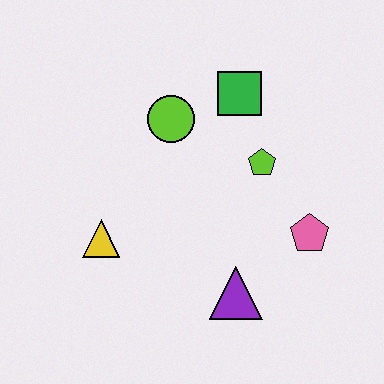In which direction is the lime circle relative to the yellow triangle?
The lime circle is above the yellow triangle.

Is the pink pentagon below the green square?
Yes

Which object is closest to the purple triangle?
The pink pentagon is closest to the purple triangle.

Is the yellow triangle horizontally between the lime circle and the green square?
No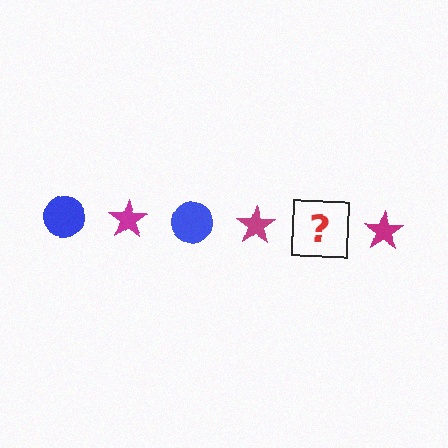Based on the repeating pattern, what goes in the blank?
The blank should be a blue circle.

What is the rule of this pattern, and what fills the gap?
The rule is that the pattern alternates between blue circle and magenta star. The gap should be filled with a blue circle.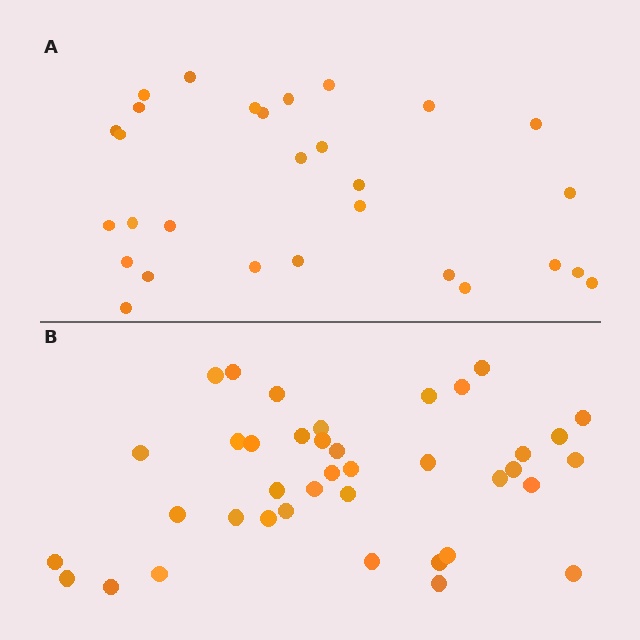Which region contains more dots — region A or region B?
Region B (the bottom region) has more dots.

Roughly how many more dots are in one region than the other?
Region B has roughly 10 or so more dots than region A.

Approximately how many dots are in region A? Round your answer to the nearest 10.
About 30 dots. (The exact count is 29, which rounds to 30.)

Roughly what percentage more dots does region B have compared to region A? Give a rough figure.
About 35% more.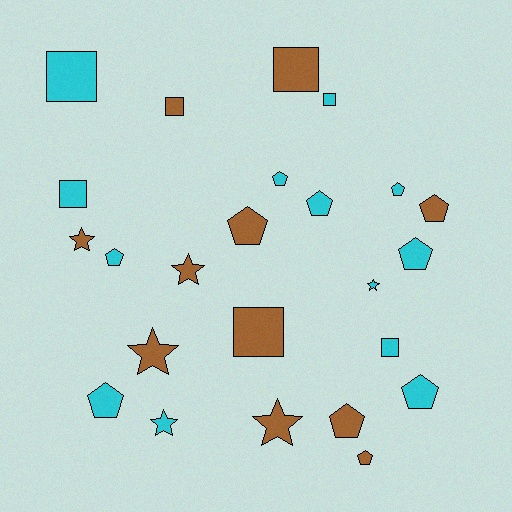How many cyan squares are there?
There are 4 cyan squares.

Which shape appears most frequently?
Pentagon, with 11 objects.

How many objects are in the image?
There are 24 objects.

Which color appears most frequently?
Cyan, with 13 objects.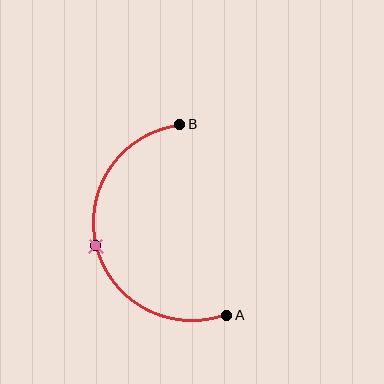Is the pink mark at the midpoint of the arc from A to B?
Yes. The pink mark lies on the arc at equal arc-length from both A and B — it is the arc midpoint.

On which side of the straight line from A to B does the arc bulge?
The arc bulges to the left of the straight line connecting A and B.